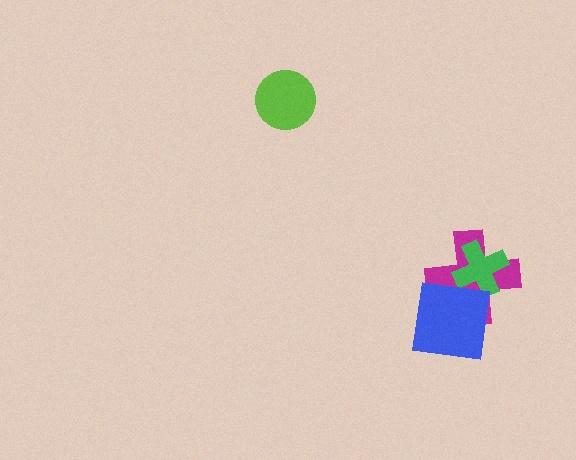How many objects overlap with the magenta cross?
2 objects overlap with the magenta cross.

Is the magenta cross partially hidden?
Yes, it is partially covered by another shape.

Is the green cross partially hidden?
Yes, it is partially covered by another shape.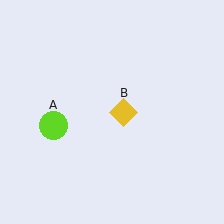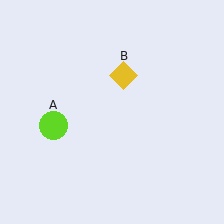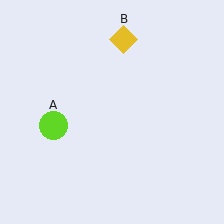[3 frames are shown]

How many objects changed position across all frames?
1 object changed position: yellow diamond (object B).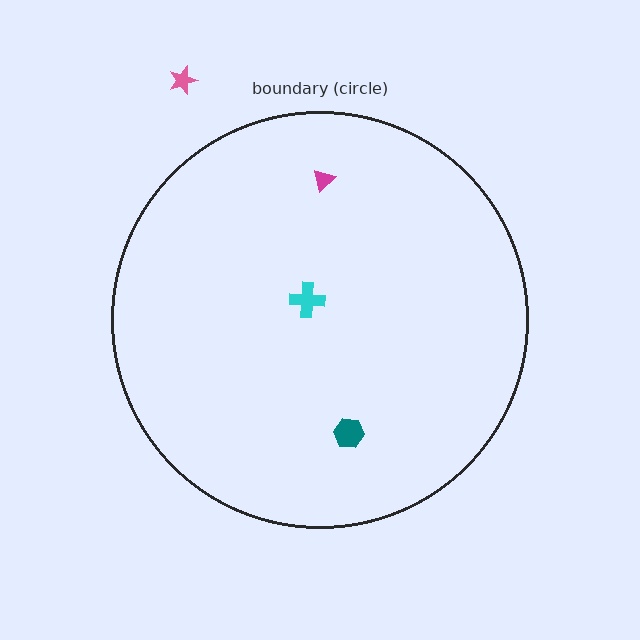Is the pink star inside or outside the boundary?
Outside.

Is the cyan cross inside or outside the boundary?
Inside.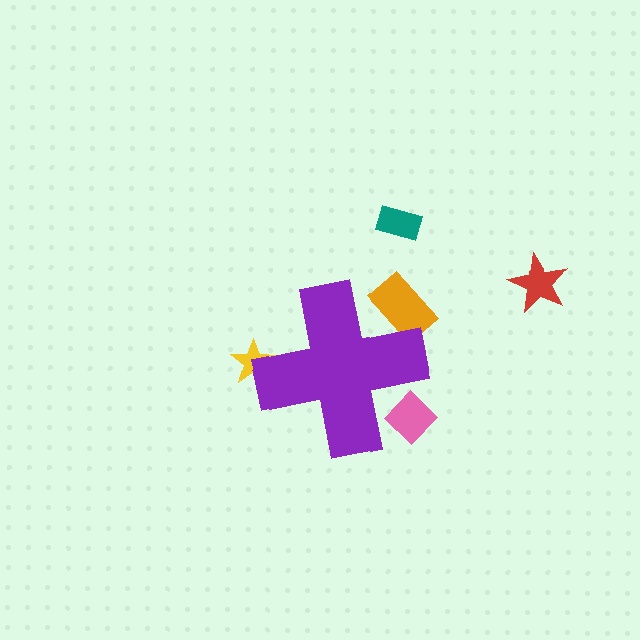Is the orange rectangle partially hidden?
Yes, the orange rectangle is partially hidden behind the purple cross.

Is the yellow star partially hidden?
Yes, the yellow star is partially hidden behind the purple cross.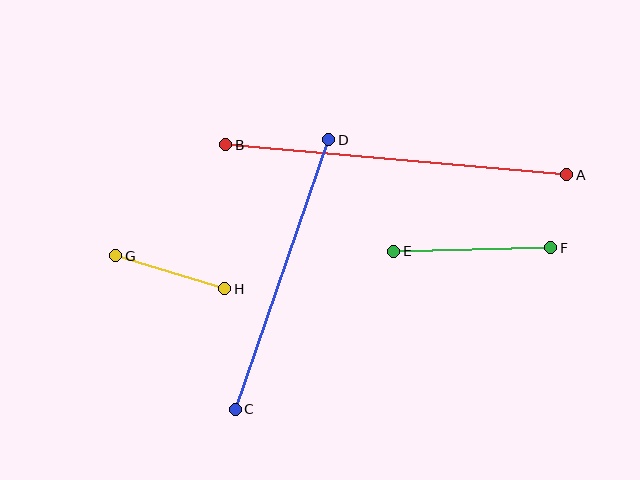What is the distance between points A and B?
The distance is approximately 343 pixels.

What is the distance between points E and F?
The distance is approximately 157 pixels.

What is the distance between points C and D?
The distance is approximately 285 pixels.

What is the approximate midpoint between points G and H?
The midpoint is at approximately (170, 272) pixels.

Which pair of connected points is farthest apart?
Points A and B are farthest apart.